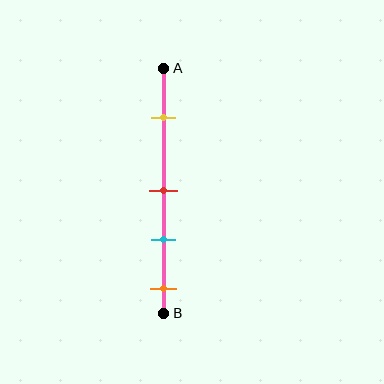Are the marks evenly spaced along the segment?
No, the marks are not evenly spaced.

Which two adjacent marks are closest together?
The red and cyan marks are the closest adjacent pair.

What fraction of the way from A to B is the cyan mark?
The cyan mark is approximately 70% (0.7) of the way from A to B.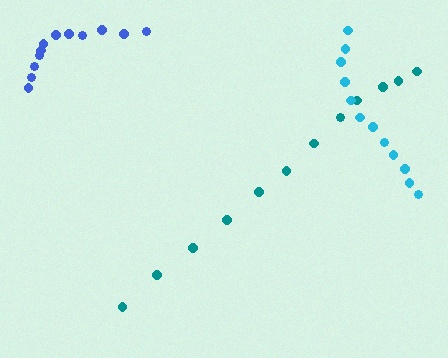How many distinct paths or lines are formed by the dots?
There are 3 distinct paths.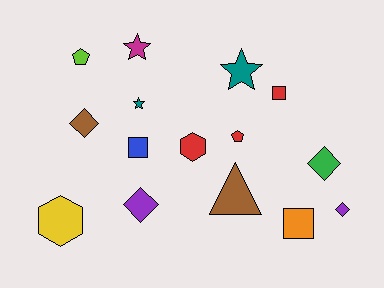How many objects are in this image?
There are 15 objects.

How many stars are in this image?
There are 3 stars.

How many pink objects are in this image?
There are no pink objects.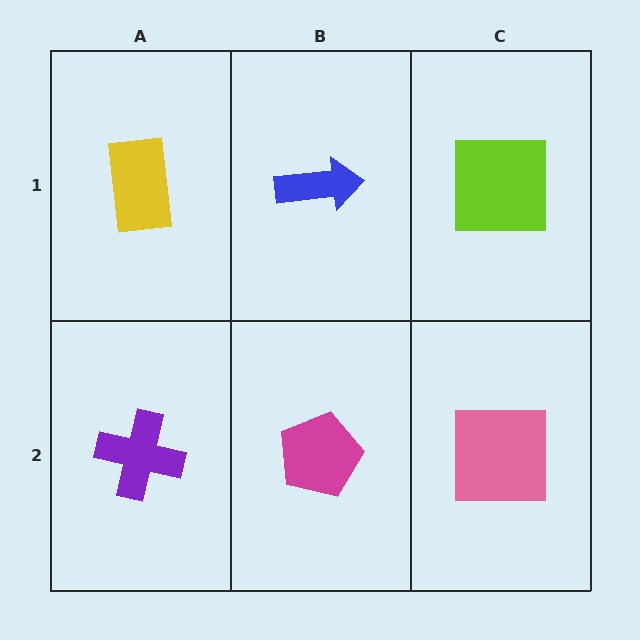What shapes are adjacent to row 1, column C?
A pink square (row 2, column C), a blue arrow (row 1, column B).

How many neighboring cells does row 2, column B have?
3.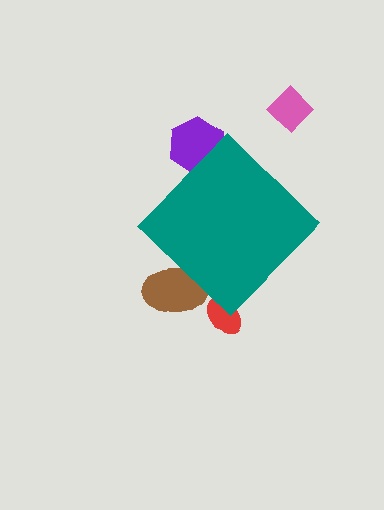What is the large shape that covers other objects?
A teal diamond.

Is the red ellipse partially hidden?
Yes, the red ellipse is partially hidden behind the teal diamond.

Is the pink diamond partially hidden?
No, the pink diamond is fully visible.